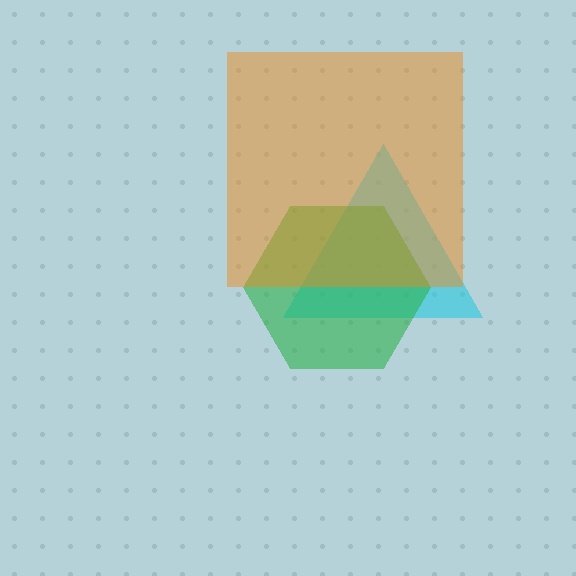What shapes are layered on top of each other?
The layered shapes are: a cyan triangle, a green hexagon, an orange square.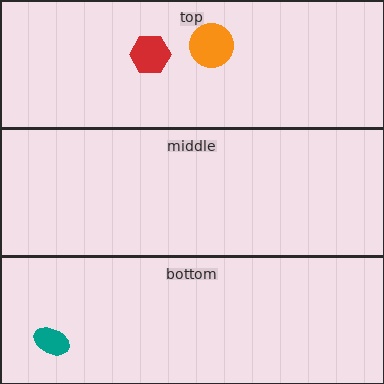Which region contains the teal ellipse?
The bottom region.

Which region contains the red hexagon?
The top region.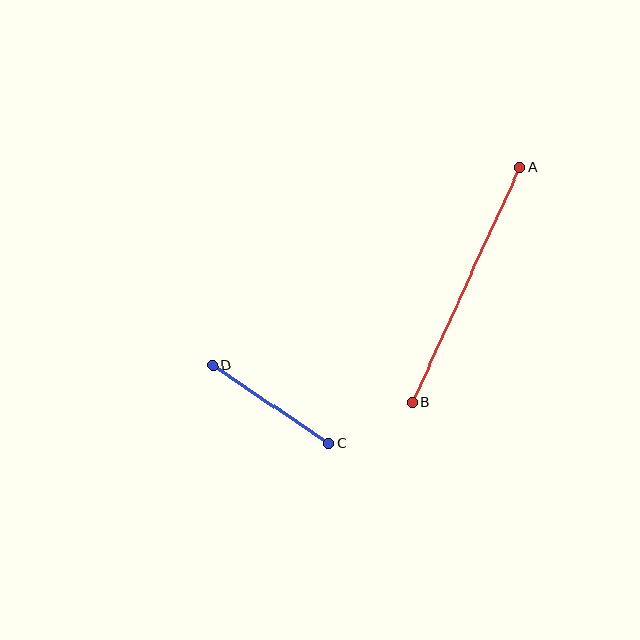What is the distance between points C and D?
The distance is approximately 140 pixels.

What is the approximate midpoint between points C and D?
The midpoint is at approximately (271, 404) pixels.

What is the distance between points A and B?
The distance is approximately 259 pixels.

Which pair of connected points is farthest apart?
Points A and B are farthest apart.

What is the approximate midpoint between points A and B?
The midpoint is at approximately (466, 285) pixels.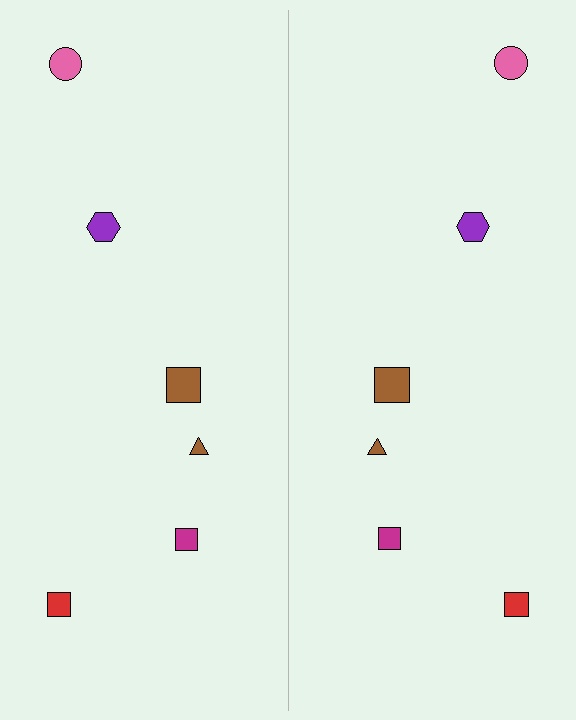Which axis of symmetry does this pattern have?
The pattern has a vertical axis of symmetry running through the center of the image.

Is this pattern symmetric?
Yes, this pattern has bilateral (reflection) symmetry.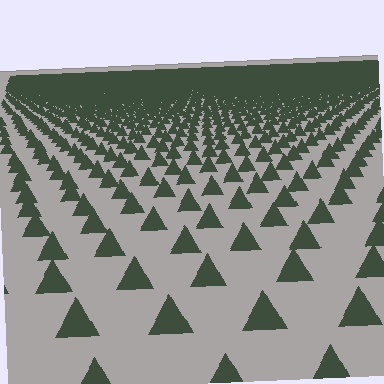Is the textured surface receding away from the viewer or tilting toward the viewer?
The surface is receding away from the viewer. Texture elements get smaller and denser toward the top.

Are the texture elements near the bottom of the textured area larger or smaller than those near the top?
Larger. Near the bottom, elements are closer to the viewer and appear at a bigger on-screen size.